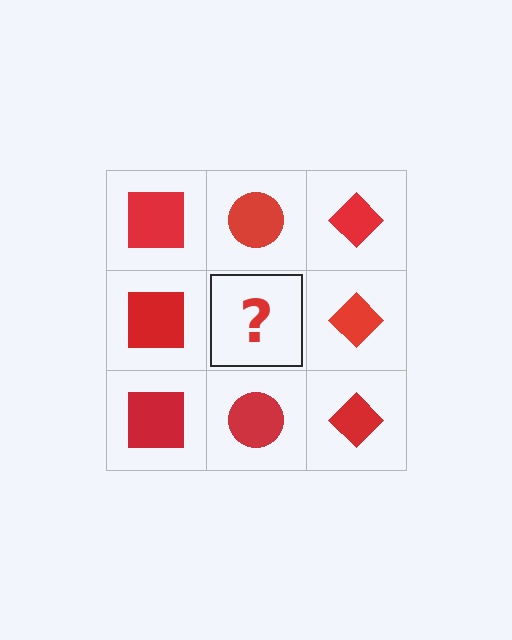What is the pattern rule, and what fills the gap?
The rule is that each column has a consistent shape. The gap should be filled with a red circle.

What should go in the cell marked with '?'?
The missing cell should contain a red circle.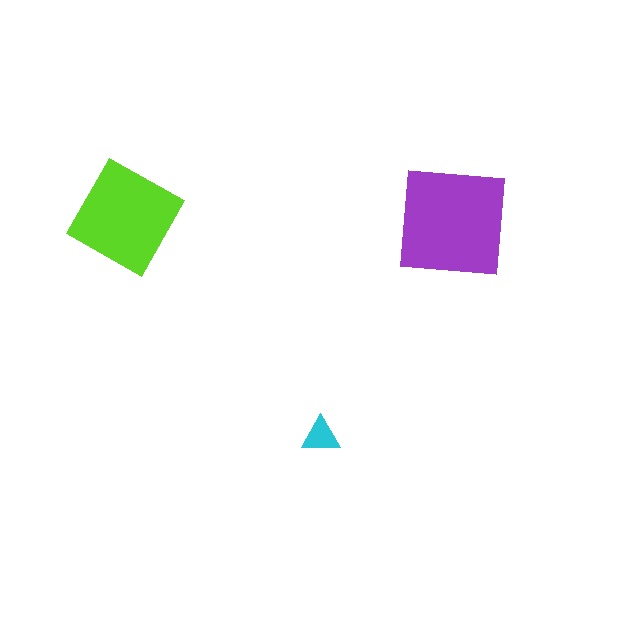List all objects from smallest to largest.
The cyan triangle, the lime diamond, the purple square.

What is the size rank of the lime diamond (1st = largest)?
2nd.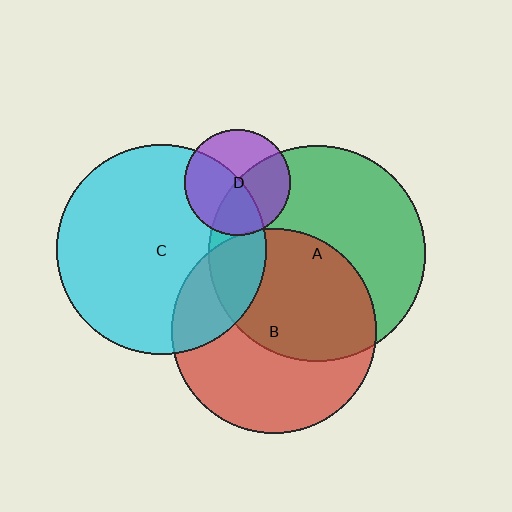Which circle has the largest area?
Circle A (green).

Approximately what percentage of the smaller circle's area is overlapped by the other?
Approximately 20%.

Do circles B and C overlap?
Yes.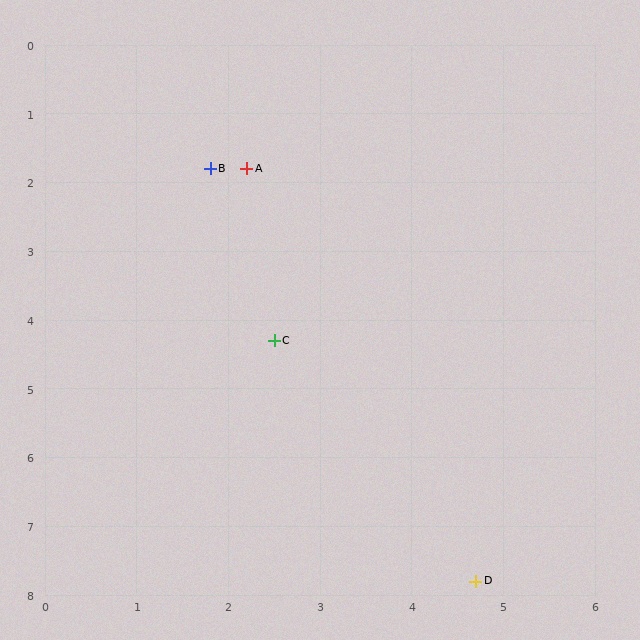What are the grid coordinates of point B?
Point B is at approximately (1.8, 1.8).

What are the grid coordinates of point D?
Point D is at approximately (4.7, 7.8).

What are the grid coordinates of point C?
Point C is at approximately (2.5, 4.3).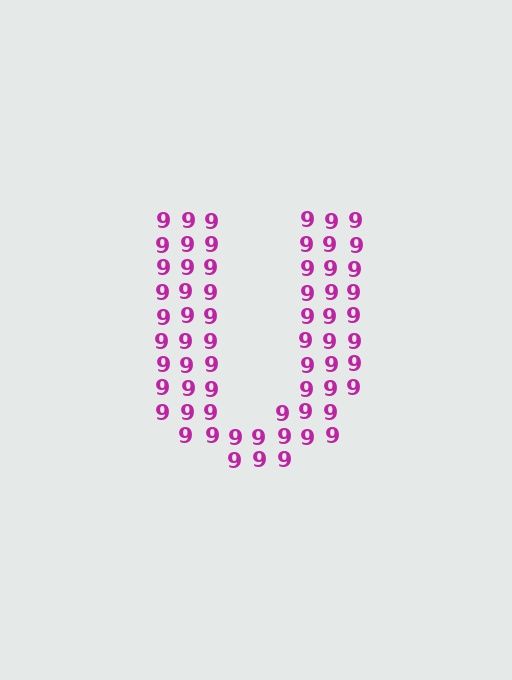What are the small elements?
The small elements are digit 9's.